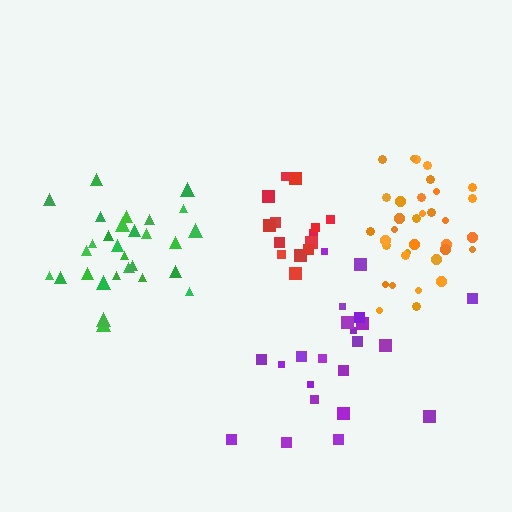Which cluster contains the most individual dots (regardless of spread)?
Orange (35).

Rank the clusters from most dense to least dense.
orange, red, green, purple.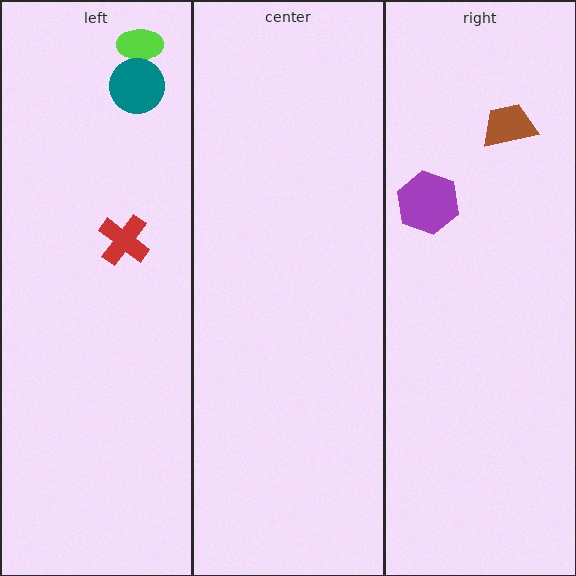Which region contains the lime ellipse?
The left region.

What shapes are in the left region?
The lime ellipse, the red cross, the teal circle.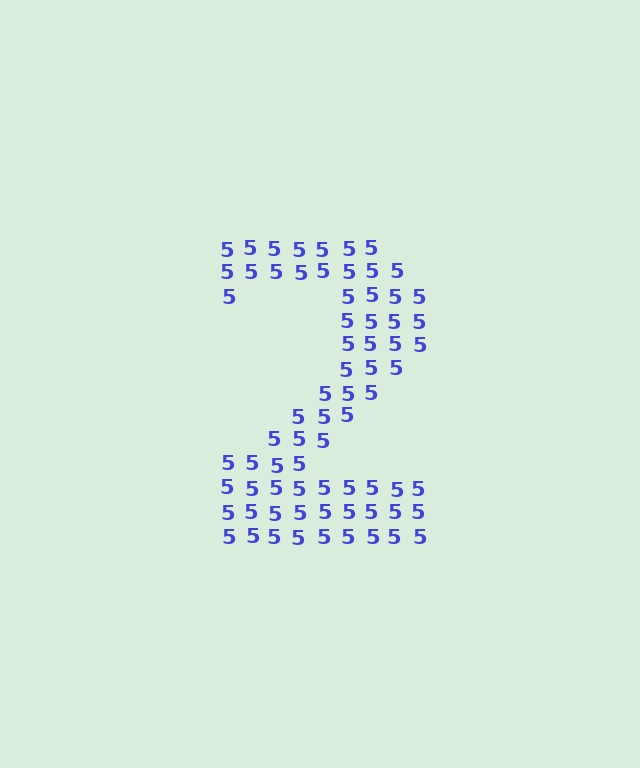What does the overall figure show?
The overall figure shows the digit 2.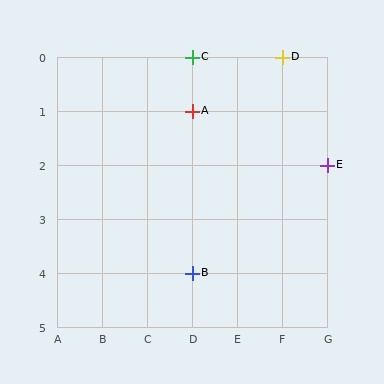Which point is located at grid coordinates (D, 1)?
Point A is at (D, 1).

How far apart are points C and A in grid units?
Points C and A are 1 row apart.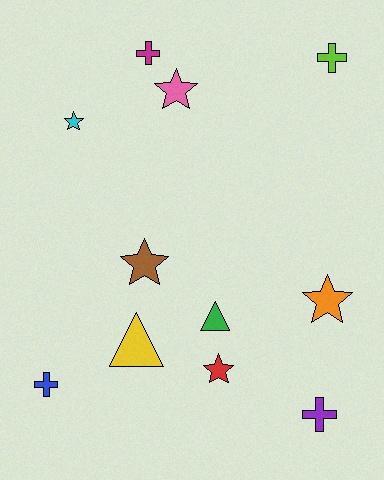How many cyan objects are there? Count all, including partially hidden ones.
There is 1 cyan object.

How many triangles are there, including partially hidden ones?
There are 2 triangles.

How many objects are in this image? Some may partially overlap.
There are 11 objects.